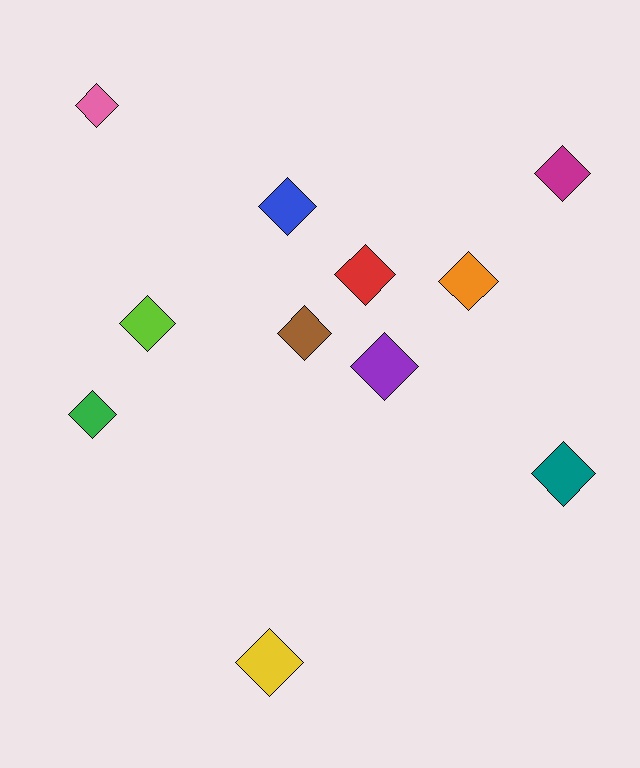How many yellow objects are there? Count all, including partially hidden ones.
There is 1 yellow object.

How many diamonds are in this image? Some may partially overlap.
There are 11 diamonds.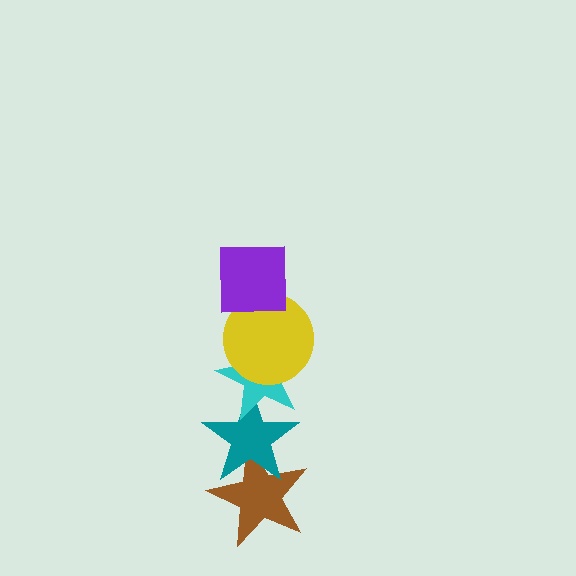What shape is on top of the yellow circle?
The purple square is on top of the yellow circle.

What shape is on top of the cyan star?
The yellow circle is on top of the cyan star.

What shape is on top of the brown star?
The teal star is on top of the brown star.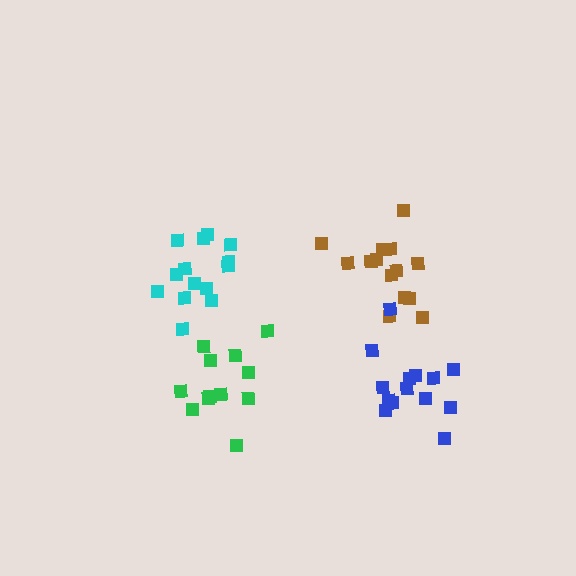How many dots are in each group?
Group 1: 14 dots, Group 2: 14 dots, Group 3: 14 dots, Group 4: 12 dots (54 total).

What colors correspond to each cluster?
The clusters are colored: brown, blue, cyan, green.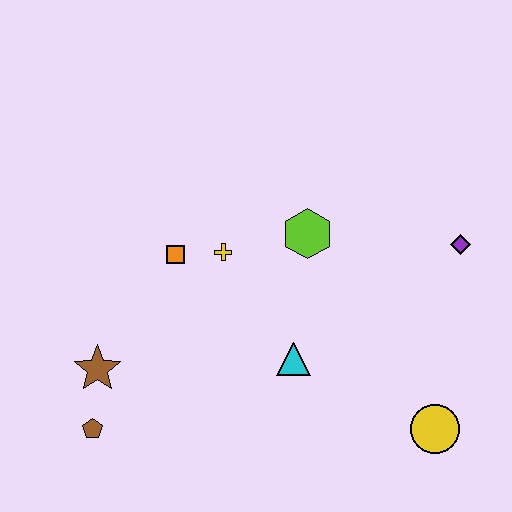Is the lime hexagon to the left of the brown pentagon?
No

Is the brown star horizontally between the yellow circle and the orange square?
No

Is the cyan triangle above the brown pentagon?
Yes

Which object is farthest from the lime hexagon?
The brown pentagon is farthest from the lime hexagon.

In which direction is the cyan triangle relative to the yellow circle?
The cyan triangle is to the left of the yellow circle.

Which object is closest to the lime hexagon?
The yellow cross is closest to the lime hexagon.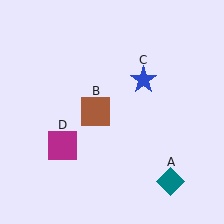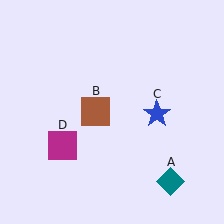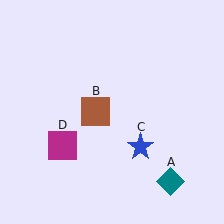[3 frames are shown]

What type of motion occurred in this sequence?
The blue star (object C) rotated clockwise around the center of the scene.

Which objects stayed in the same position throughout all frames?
Teal diamond (object A) and brown square (object B) and magenta square (object D) remained stationary.